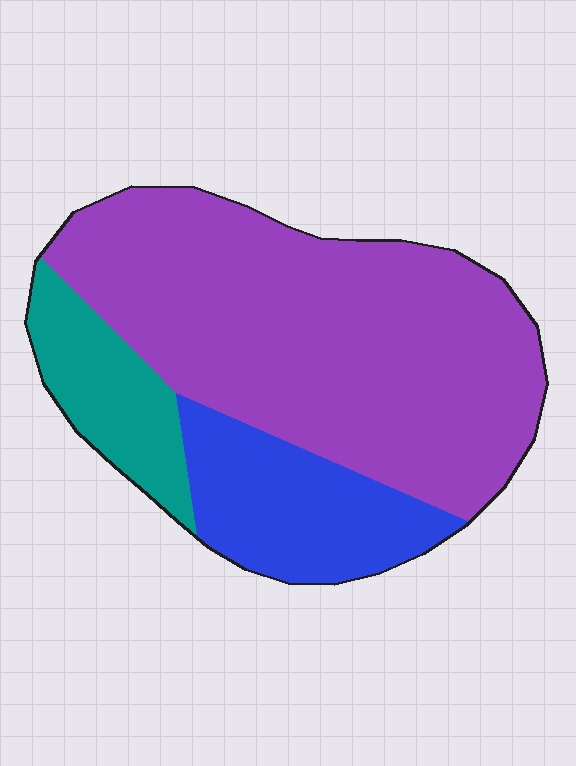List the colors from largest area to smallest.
From largest to smallest: purple, blue, teal.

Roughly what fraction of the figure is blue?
Blue covers about 20% of the figure.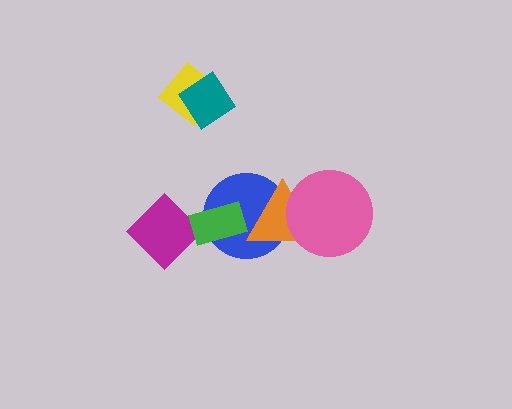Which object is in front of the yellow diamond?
The teal diamond is in front of the yellow diamond.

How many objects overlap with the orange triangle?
2 objects overlap with the orange triangle.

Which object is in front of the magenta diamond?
The green rectangle is in front of the magenta diamond.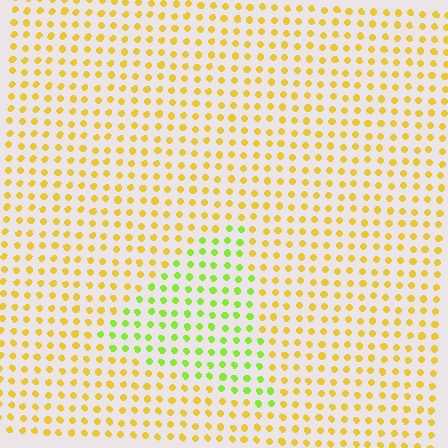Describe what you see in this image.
The image is filled with small yellow elements in a uniform arrangement. A triangle-shaped region is visible where the elements are tinted to a slightly different hue, forming a subtle color boundary.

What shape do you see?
I see a triangle.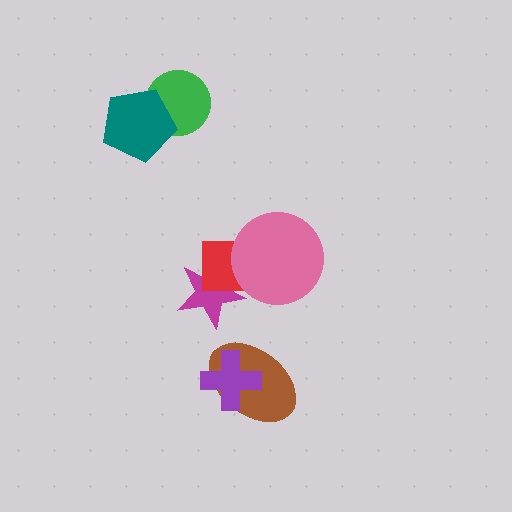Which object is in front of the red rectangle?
The pink circle is in front of the red rectangle.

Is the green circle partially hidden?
Yes, it is partially covered by another shape.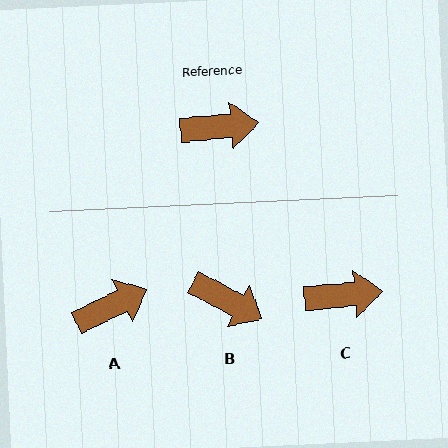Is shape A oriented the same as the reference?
No, it is off by about 20 degrees.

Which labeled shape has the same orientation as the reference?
C.